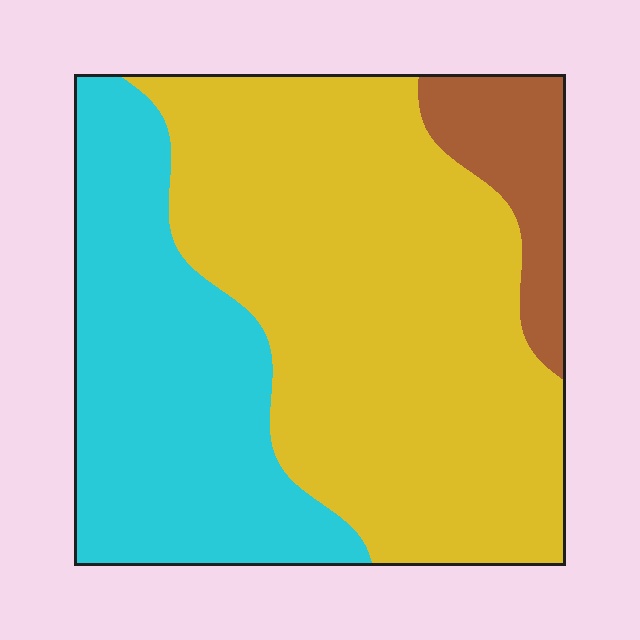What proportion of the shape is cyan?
Cyan covers roughly 35% of the shape.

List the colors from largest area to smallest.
From largest to smallest: yellow, cyan, brown.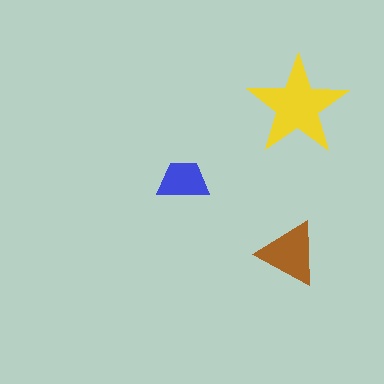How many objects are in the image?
There are 3 objects in the image.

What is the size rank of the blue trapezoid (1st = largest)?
3rd.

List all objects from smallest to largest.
The blue trapezoid, the brown triangle, the yellow star.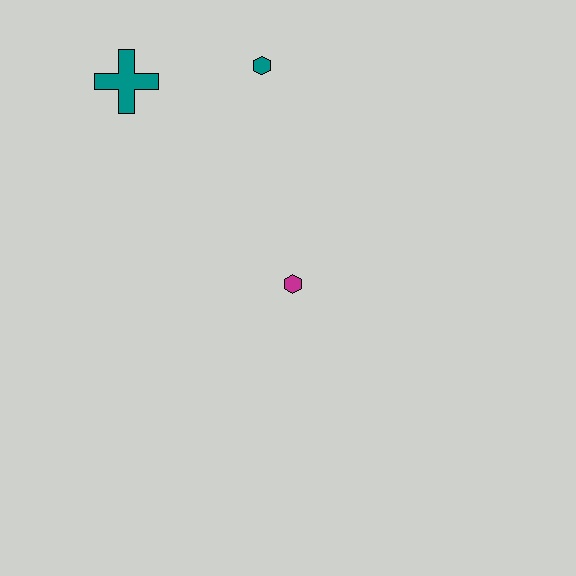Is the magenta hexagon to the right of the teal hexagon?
Yes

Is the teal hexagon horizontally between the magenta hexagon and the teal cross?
Yes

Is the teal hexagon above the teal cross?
Yes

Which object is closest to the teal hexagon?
The teal cross is closest to the teal hexagon.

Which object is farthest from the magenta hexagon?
The teal cross is farthest from the magenta hexagon.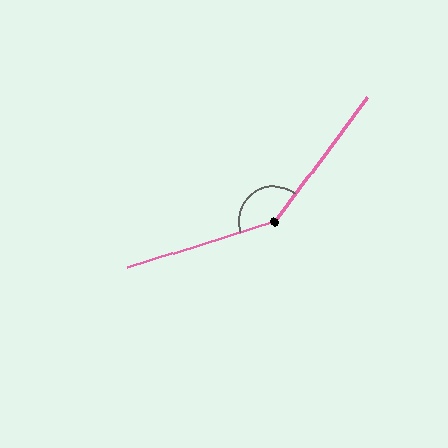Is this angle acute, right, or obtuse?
It is obtuse.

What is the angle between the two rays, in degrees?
Approximately 144 degrees.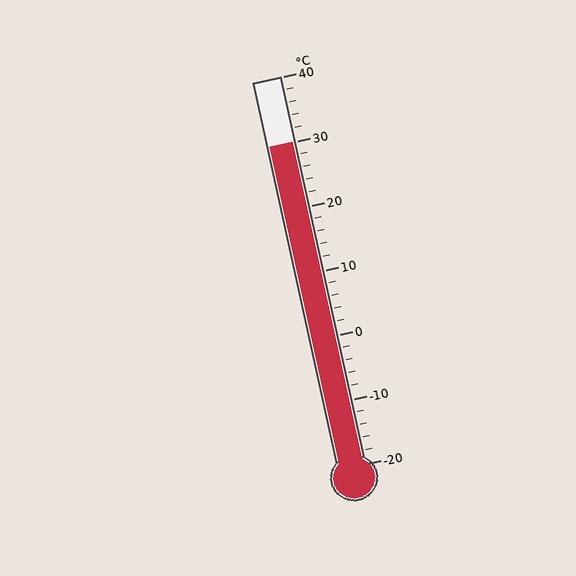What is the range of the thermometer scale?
The thermometer scale ranges from -20°C to 40°C.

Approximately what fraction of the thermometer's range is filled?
The thermometer is filled to approximately 85% of its range.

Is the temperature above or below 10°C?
The temperature is above 10°C.